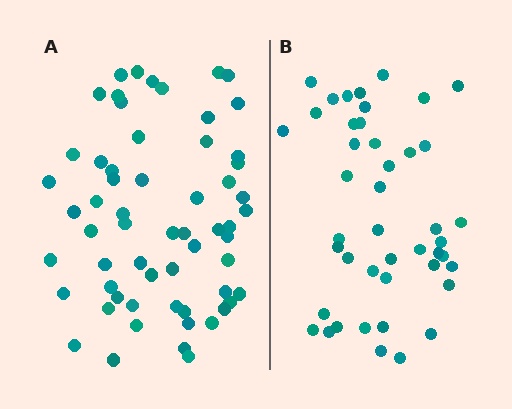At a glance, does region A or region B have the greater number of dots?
Region A (the left region) has more dots.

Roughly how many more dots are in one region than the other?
Region A has approximately 15 more dots than region B.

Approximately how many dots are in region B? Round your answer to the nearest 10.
About 40 dots. (The exact count is 44, which rounds to 40.)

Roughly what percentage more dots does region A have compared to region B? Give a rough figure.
About 35% more.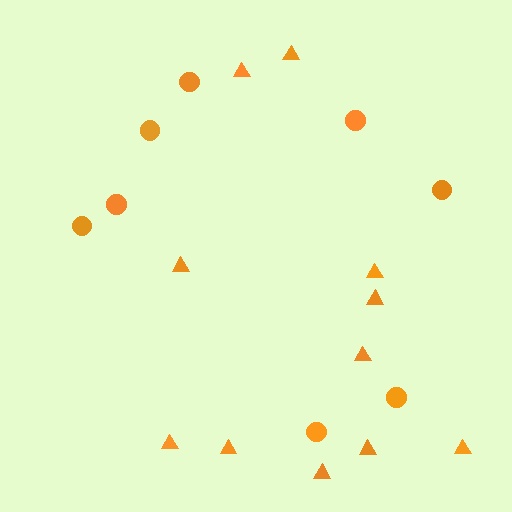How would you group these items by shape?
There are 2 groups: one group of circles (8) and one group of triangles (11).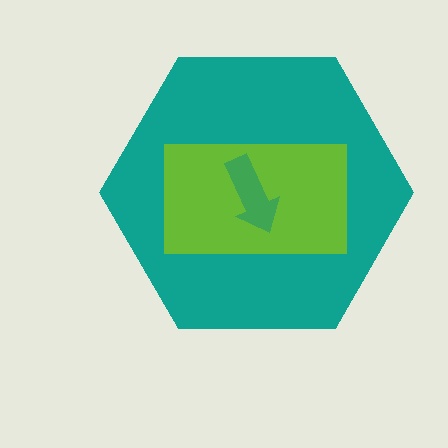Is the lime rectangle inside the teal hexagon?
Yes.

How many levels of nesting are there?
3.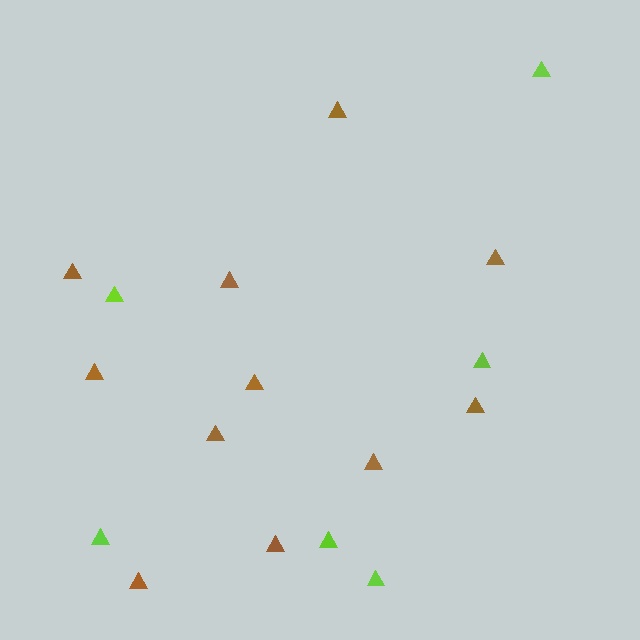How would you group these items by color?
There are 2 groups: one group of brown triangles (11) and one group of lime triangles (6).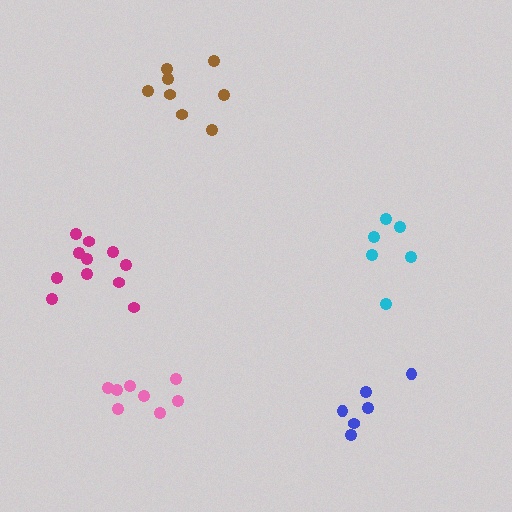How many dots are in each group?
Group 1: 6 dots, Group 2: 8 dots, Group 3: 8 dots, Group 4: 6 dots, Group 5: 11 dots (39 total).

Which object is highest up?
The brown cluster is topmost.